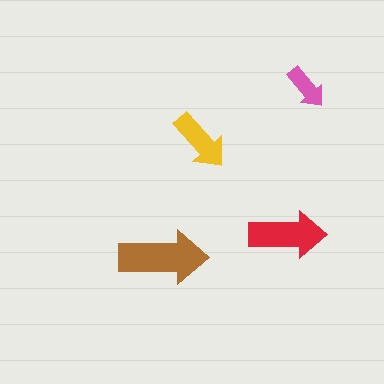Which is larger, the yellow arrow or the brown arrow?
The brown one.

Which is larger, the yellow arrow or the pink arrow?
The yellow one.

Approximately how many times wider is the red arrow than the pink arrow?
About 1.5 times wider.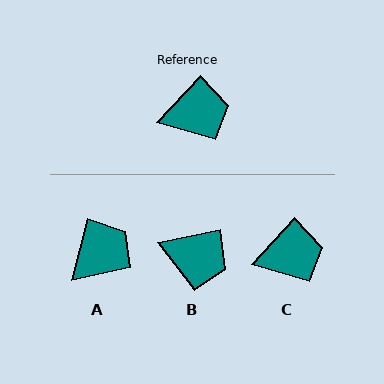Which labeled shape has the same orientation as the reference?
C.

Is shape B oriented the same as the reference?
No, it is off by about 35 degrees.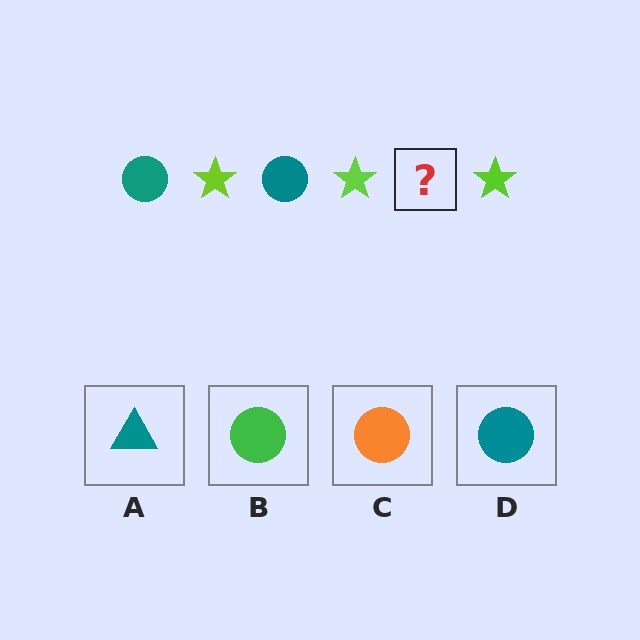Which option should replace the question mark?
Option D.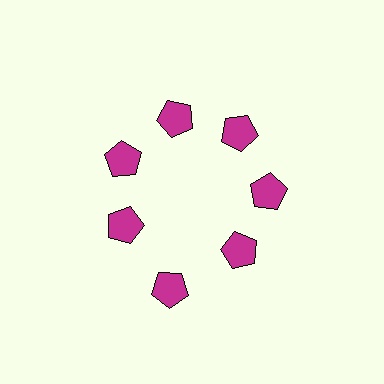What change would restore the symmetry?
The symmetry would be restored by moving it inward, back onto the ring so that all 7 pentagons sit at equal angles and equal distance from the center.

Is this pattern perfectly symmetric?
No. The 7 magenta pentagons are arranged in a ring, but one element near the 6 o'clock position is pushed outward from the center, breaking the 7-fold rotational symmetry.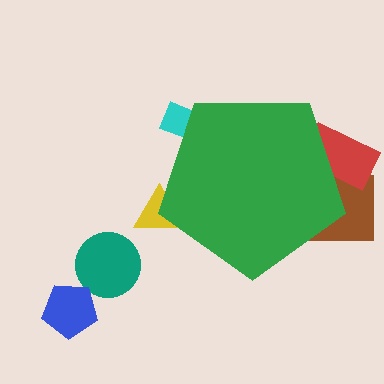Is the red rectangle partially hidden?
Yes, the red rectangle is partially hidden behind the green pentagon.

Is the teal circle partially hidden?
No, the teal circle is fully visible.